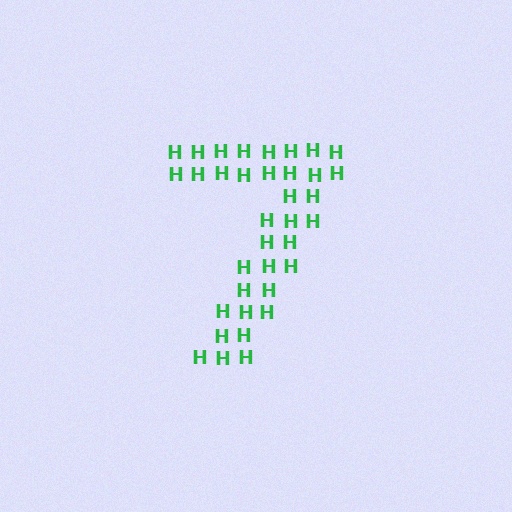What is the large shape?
The large shape is the digit 7.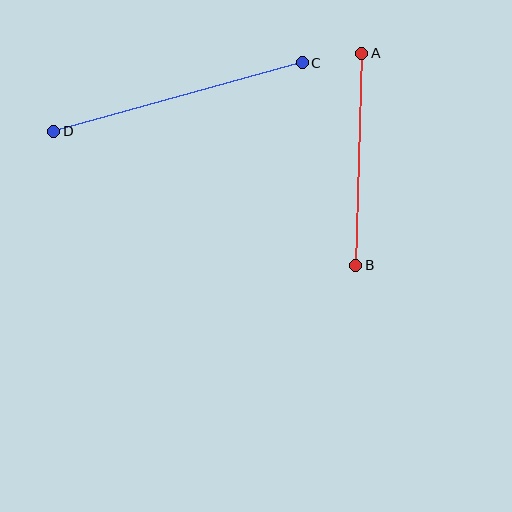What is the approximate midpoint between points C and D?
The midpoint is at approximately (178, 97) pixels.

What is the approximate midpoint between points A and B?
The midpoint is at approximately (359, 159) pixels.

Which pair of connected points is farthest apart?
Points C and D are farthest apart.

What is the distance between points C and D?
The distance is approximately 258 pixels.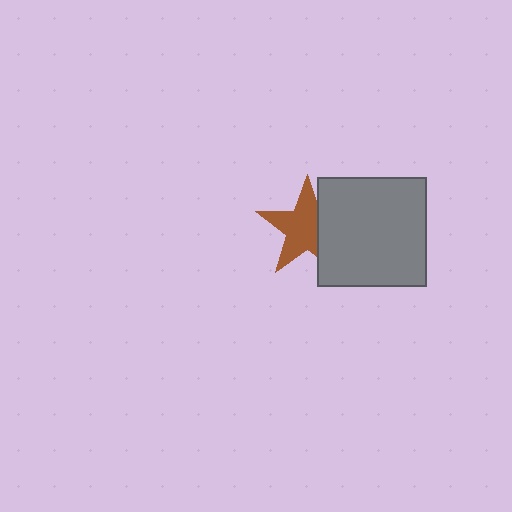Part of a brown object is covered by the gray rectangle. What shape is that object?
It is a star.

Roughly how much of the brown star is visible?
Most of it is visible (roughly 70%).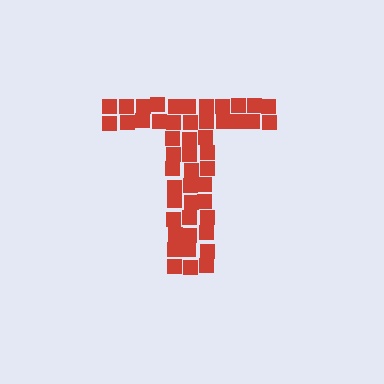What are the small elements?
The small elements are squares.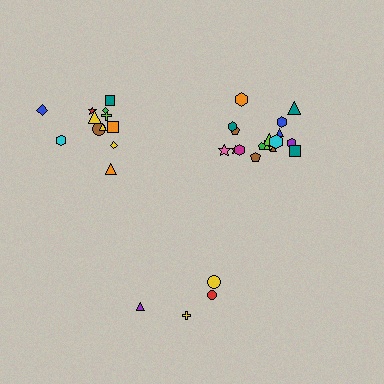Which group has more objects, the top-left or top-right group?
The top-right group.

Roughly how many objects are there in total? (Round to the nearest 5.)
Roughly 35 objects in total.